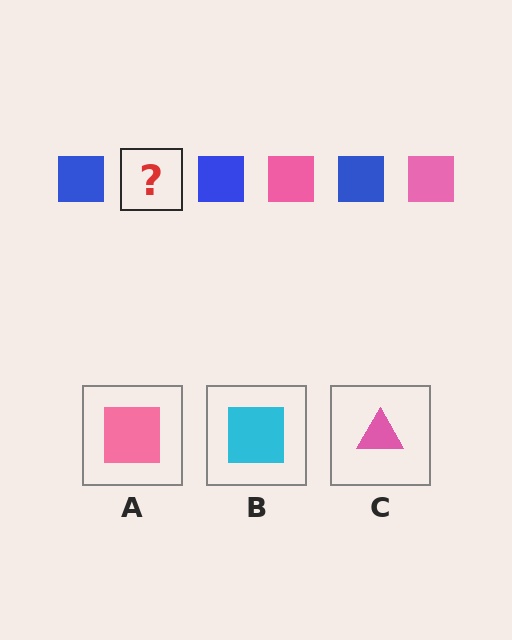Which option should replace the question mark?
Option A.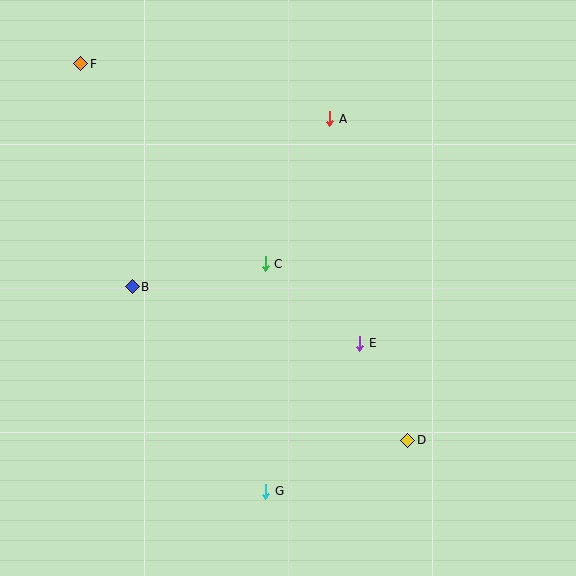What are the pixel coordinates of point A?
Point A is at (330, 119).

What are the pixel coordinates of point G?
Point G is at (266, 491).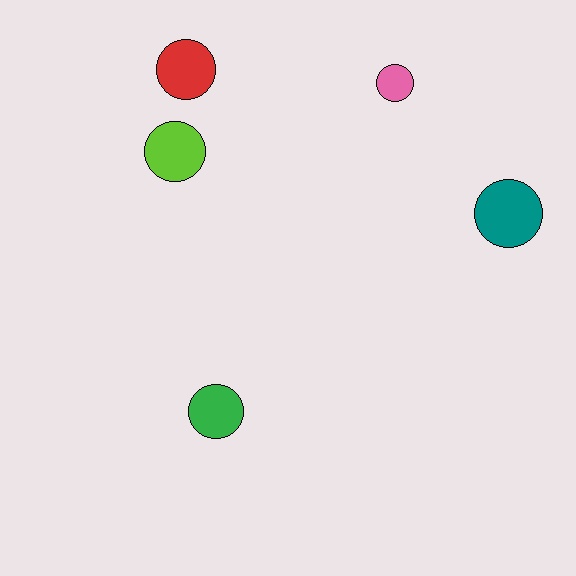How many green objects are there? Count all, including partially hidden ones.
There is 1 green object.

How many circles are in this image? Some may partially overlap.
There are 5 circles.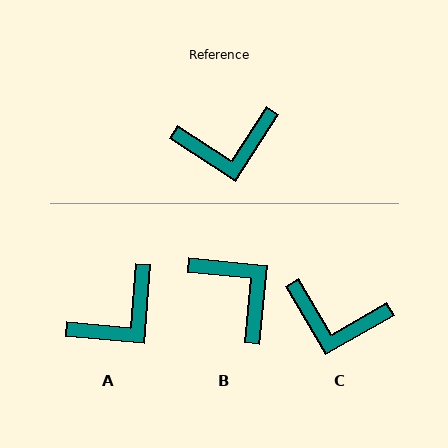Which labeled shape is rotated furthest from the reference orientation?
B, about 117 degrees away.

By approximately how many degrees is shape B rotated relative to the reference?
Approximately 117 degrees counter-clockwise.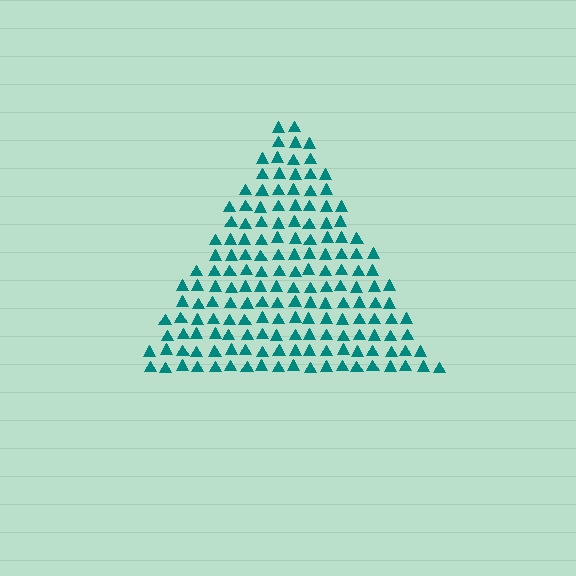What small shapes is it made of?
It is made of small triangles.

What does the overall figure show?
The overall figure shows a triangle.